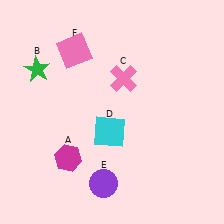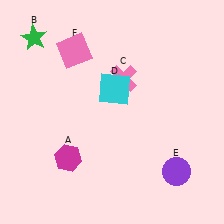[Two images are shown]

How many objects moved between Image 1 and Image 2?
3 objects moved between the two images.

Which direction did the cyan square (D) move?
The cyan square (D) moved up.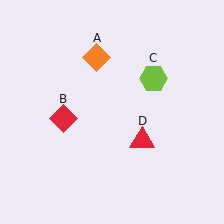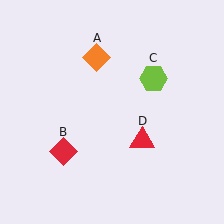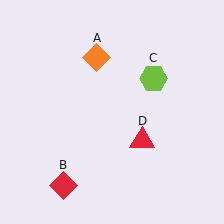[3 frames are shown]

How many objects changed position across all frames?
1 object changed position: red diamond (object B).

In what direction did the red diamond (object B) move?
The red diamond (object B) moved down.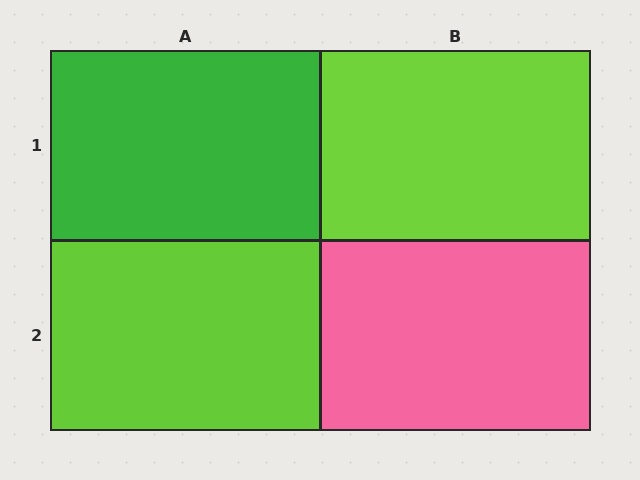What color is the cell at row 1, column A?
Green.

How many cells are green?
1 cell is green.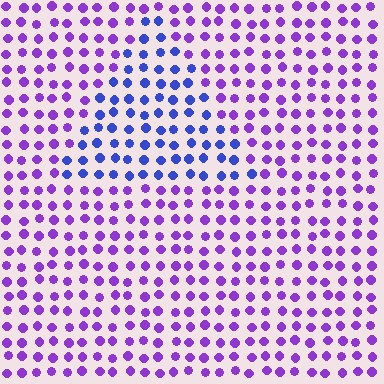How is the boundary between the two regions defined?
The boundary is defined purely by a slight shift in hue (about 41 degrees). Spacing, size, and orientation are identical on both sides.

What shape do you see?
I see a triangle.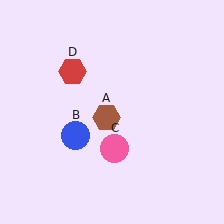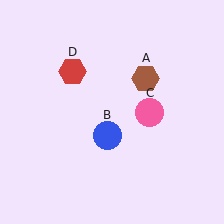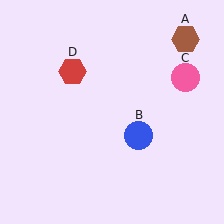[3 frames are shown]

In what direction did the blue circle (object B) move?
The blue circle (object B) moved right.